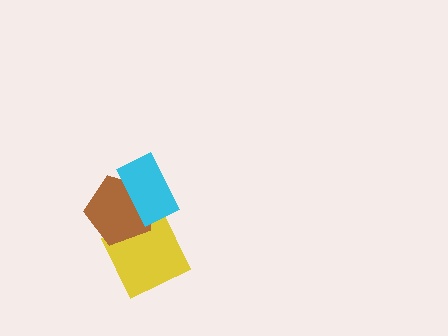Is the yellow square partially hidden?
Yes, it is partially covered by another shape.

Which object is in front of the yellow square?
The brown pentagon is in front of the yellow square.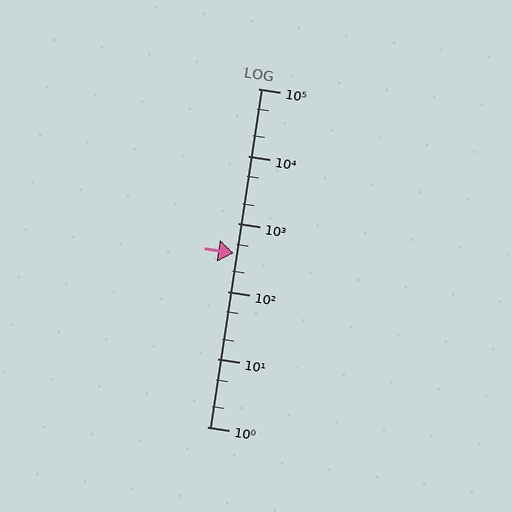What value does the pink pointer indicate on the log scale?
The pointer indicates approximately 370.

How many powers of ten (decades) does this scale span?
The scale spans 5 decades, from 1 to 100000.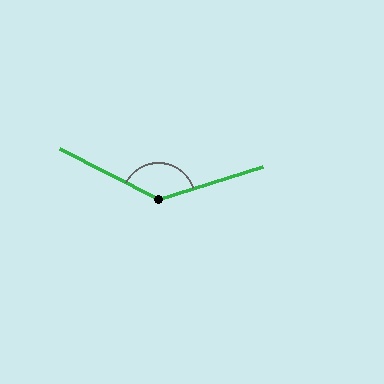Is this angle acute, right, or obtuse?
It is obtuse.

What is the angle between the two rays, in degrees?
Approximately 135 degrees.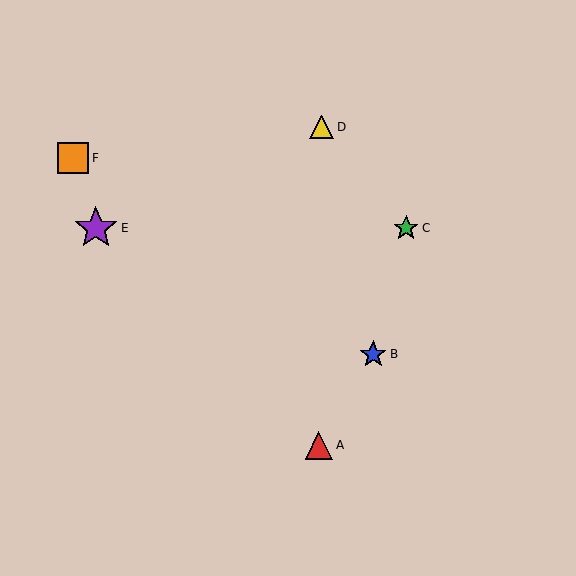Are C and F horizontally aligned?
No, C is at y≈228 and F is at y≈158.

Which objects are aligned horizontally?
Objects C, E are aligned horizontally.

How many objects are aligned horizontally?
2 objects (C, E) are aligned horizontally.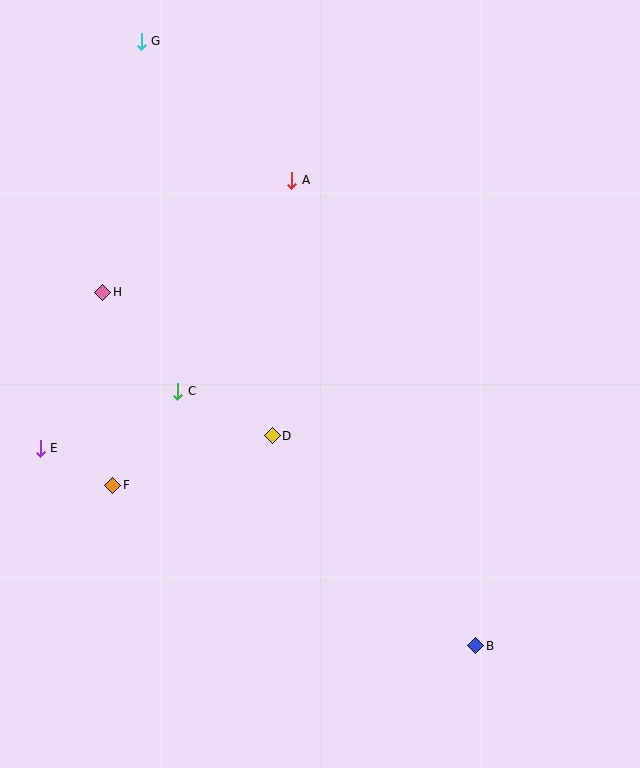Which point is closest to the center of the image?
Point D at (272, 436) is closest to the center.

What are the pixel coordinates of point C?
Point C is at (178, 391).